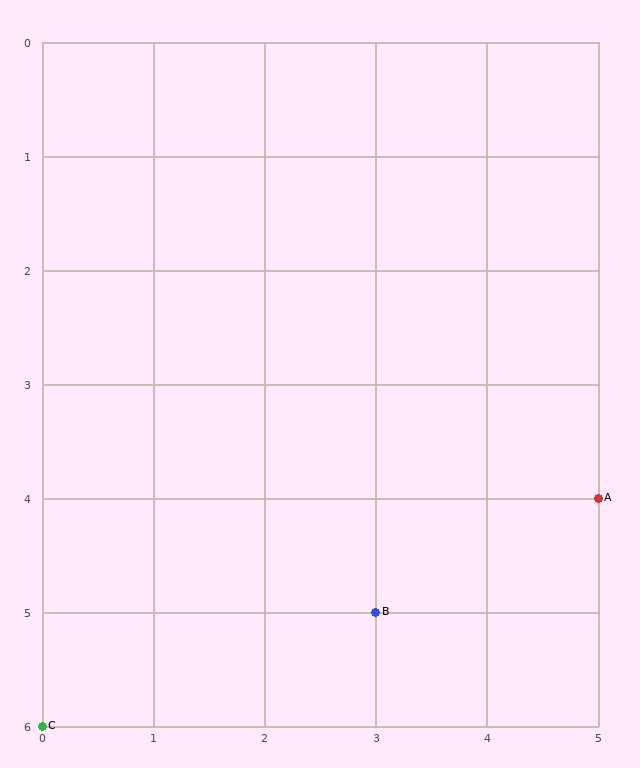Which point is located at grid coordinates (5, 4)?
Point A is at (5, 4).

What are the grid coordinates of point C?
Point C is at grid coordinates (0, 6).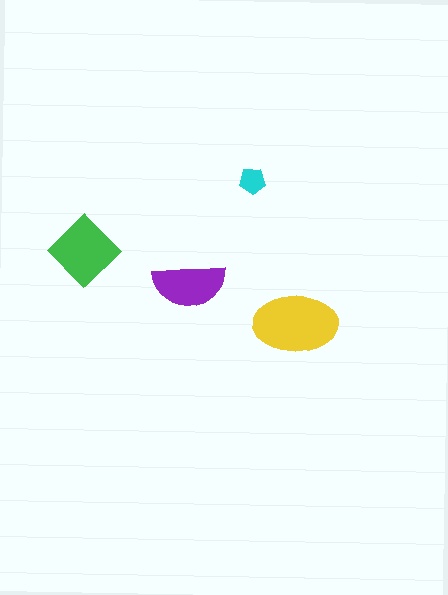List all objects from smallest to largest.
The cyan pentagon, the purple semicircle, the green diamond, the yellow ellipse.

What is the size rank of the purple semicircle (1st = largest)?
3rd.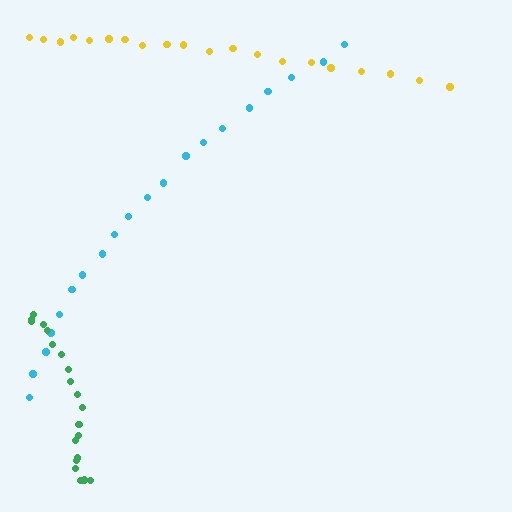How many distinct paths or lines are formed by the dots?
There are 3 distinct paths.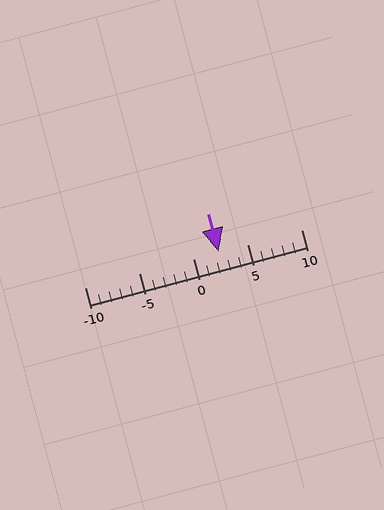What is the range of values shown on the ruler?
The ruler shows values from -10 to 10.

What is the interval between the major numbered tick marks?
The major tick marks are spaced 5 units apart.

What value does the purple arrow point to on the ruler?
The purple arrow points to approximately 2.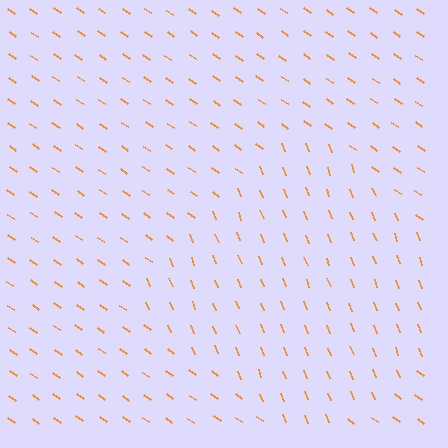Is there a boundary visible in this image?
Yes, there is a texture boundary formed by a change in line orientation.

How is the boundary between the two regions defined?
The boundary is defined purely by a change in line orientation (approximately 34 degrees difference). All lines are the same color and thickness.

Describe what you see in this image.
The image is filled with small orange line segments. A diamond region in the image has lines oriented differently from the surrounding lines, creating a visible texture boundary.